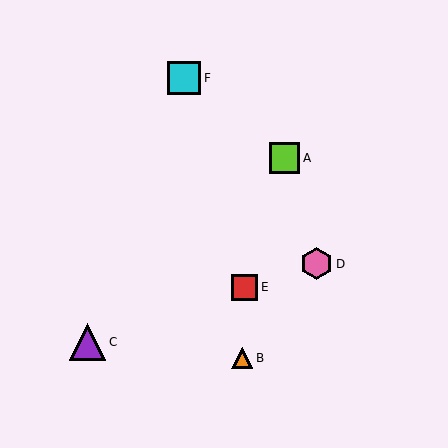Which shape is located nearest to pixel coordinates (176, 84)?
The cyan square (labeled F) at (184, 78) is nearest to that location.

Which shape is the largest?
The purple triangle (labeled C) is the largest.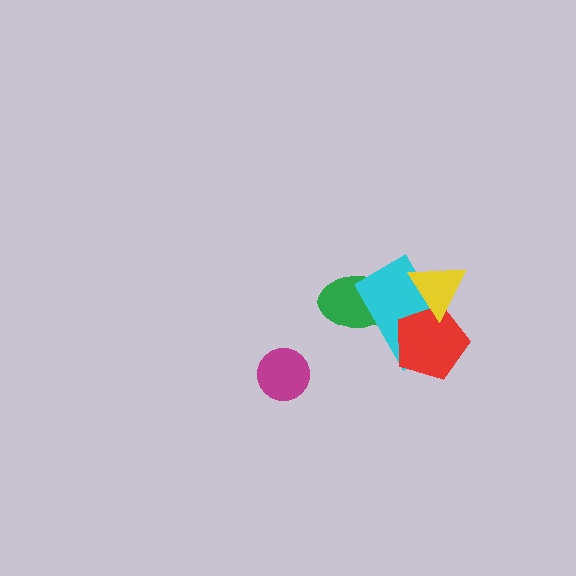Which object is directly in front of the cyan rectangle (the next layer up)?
The red pentagon is directly in front of the cyan rectangle.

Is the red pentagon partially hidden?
Yes, it is partially covered by another shape.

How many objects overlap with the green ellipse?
1 object overlaps with the green ellipse.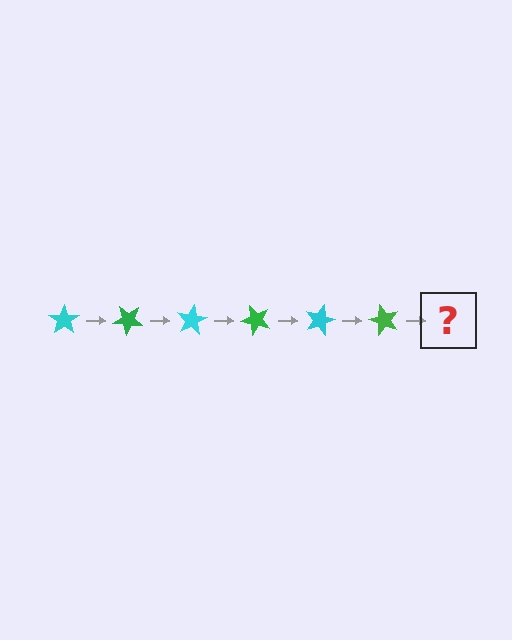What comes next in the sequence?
The next element should be a cyan star, rotated 240 degrees from the start.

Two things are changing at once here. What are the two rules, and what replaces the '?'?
The two rules are that it rotates 40 degrees each step and the color cycles through cyan and green. The '?' should be a cyan star, rotated 240 degrees from the start.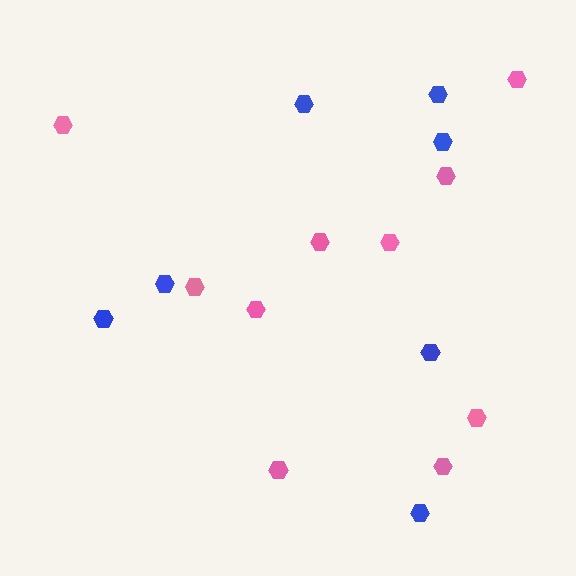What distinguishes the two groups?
There are 2 groups: one group of blue hexagons (7) and one group of pink hexagons (10).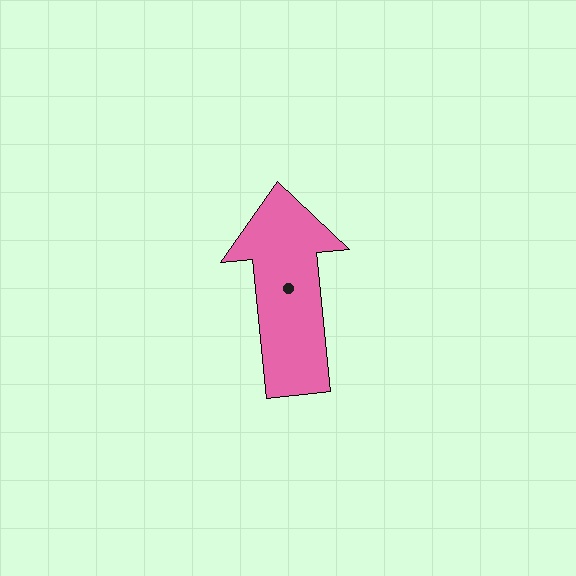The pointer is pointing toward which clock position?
Roughly 12 o'clock.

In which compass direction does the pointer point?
North.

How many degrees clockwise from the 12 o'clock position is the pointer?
Approximately 354 degrees.